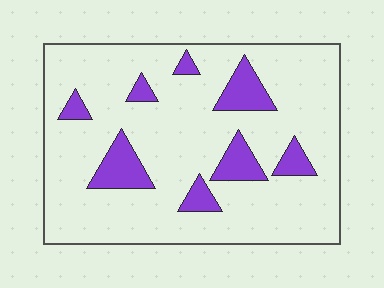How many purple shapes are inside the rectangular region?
8.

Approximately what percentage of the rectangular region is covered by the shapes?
Approximately 15%.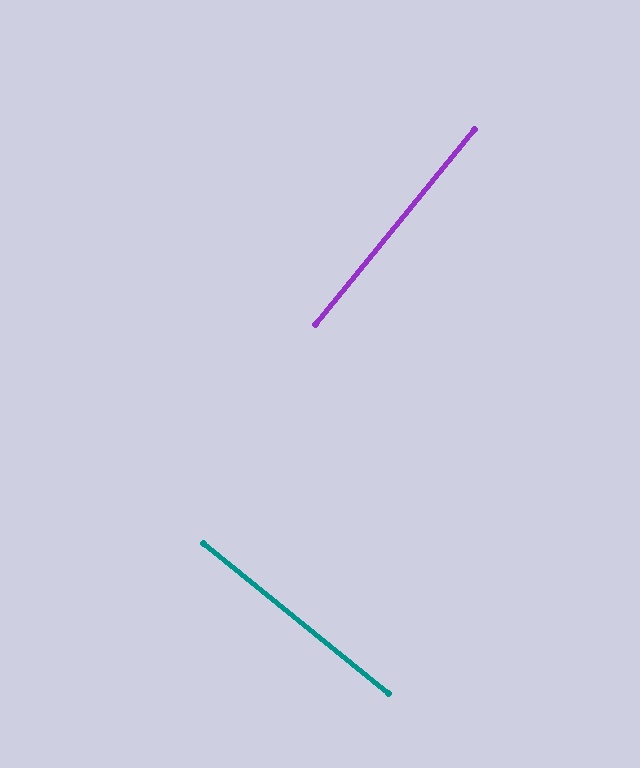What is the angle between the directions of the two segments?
Approximately 90 degrees.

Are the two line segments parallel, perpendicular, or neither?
Perpendicular — they meet at approximately 90°.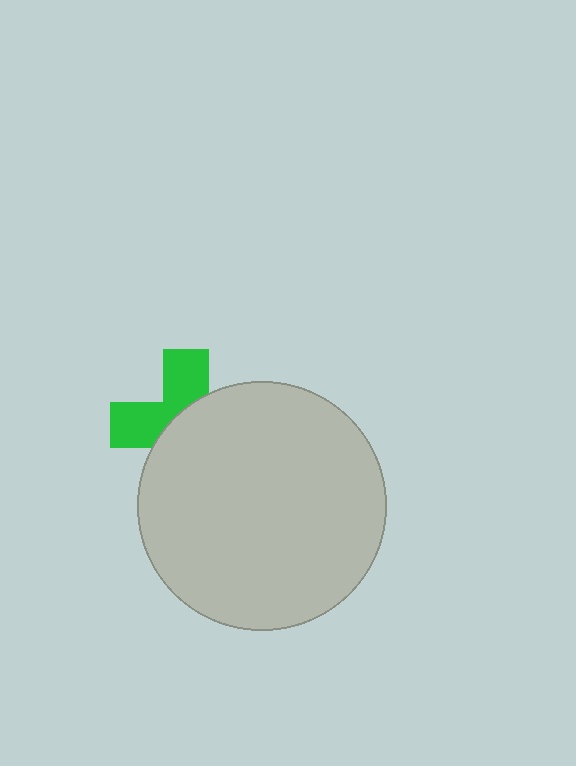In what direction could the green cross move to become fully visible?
The green cross could move toward the upper-left. That would shift it out from behind the light gray circle entirely.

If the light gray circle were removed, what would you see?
You would see the complete green cross.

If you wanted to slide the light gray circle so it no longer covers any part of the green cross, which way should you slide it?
Slide it toward the lower-right — that is the most direct way to separate the two shapes.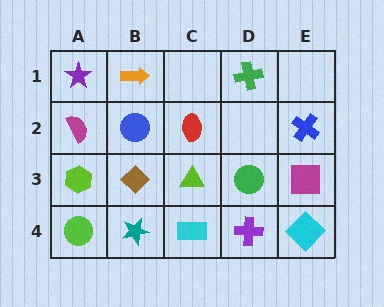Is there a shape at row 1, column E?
No, that cell is empty.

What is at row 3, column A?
A lime hexagon.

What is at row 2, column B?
A blue circle.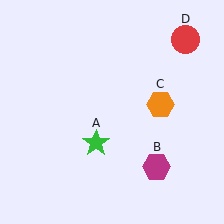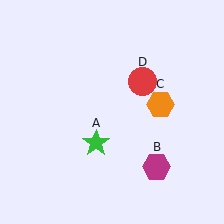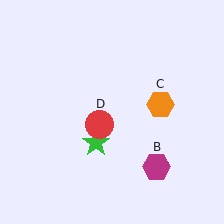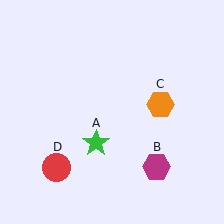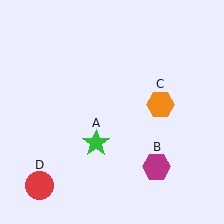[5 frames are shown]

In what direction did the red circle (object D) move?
The red circle (object D) moved down and to the left.